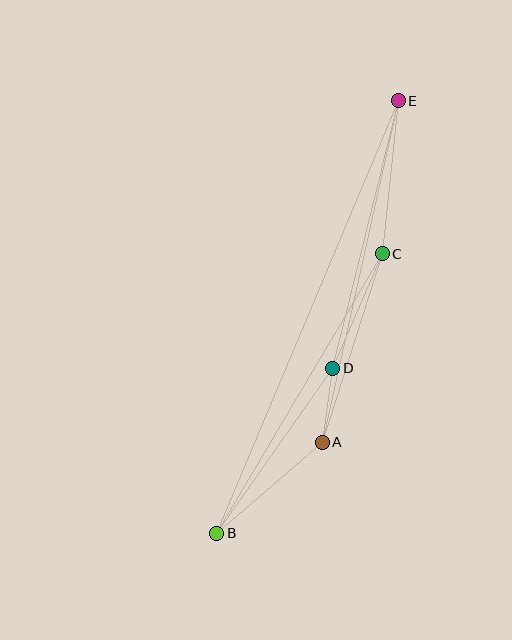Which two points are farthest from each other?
Points B and E are farthest from each other.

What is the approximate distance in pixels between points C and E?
The distance between C and E is approximately 154 pixels.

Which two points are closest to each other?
Points A and D are closest to each other.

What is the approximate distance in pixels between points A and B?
The distance between A and B is approximately 139 pixels.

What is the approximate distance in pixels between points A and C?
The distance between A and C is approximately 198 pixels.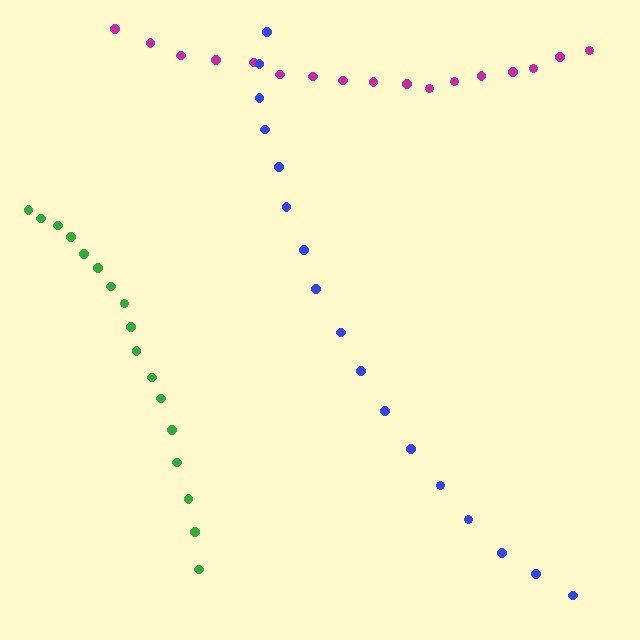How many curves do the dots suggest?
There are 3 distinct paths.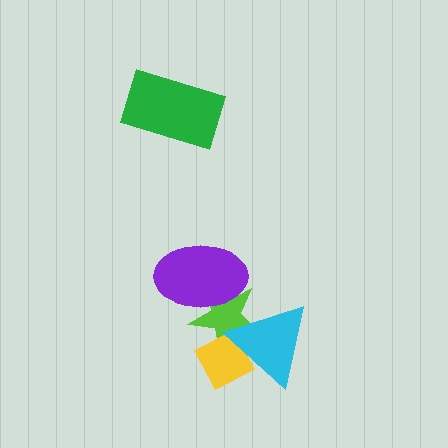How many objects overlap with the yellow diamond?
2 objects overlap with the yellow diamond.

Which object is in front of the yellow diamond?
The cyan triangle is in front of the yellow diamond.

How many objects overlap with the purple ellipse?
1 object overlaps with the purple ellipse.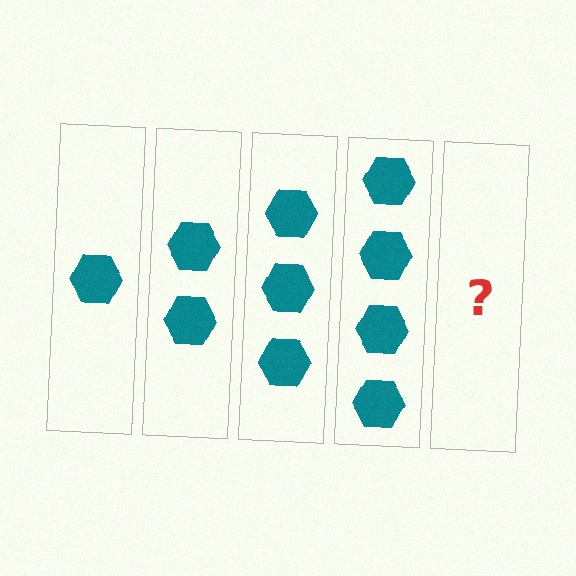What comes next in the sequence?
The next element should be 5 hexagons.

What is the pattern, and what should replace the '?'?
The pattern is that each step adds one more hexagon. The '?' should be 5 hexagons.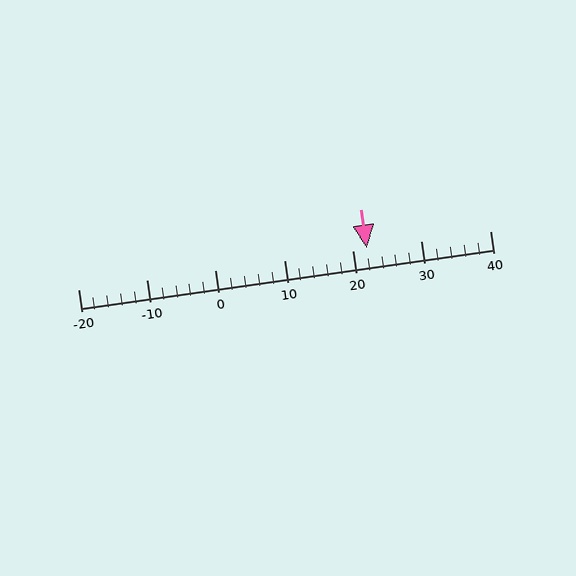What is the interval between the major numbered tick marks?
The major tick marks are spaced 10 units apart.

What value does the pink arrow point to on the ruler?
The pink arrow points to approximately 22.